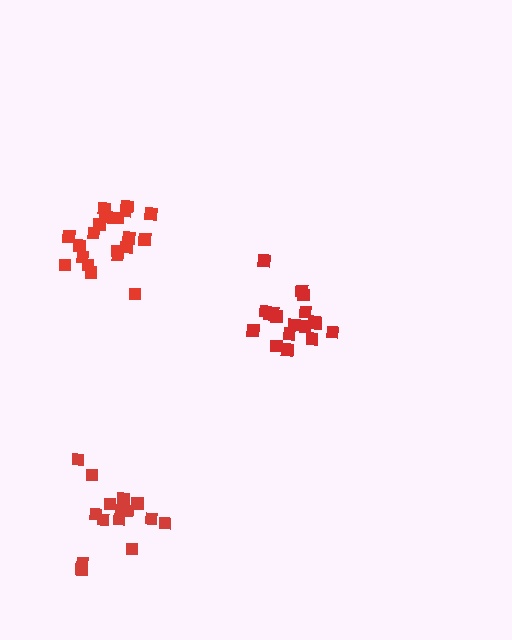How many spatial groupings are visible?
There are 3 spatial groupings.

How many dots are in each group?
Group 1: 20 dots, Group 2: 19 dots, Group 3: 15 dots (54 total).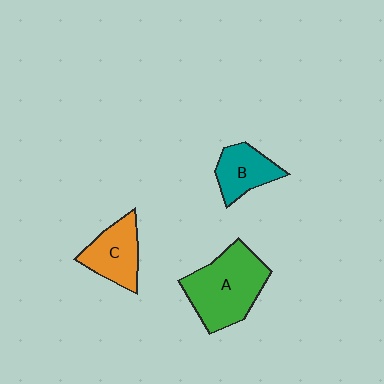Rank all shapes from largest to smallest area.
From largest to smallest: A (green), C (orange), B (teal).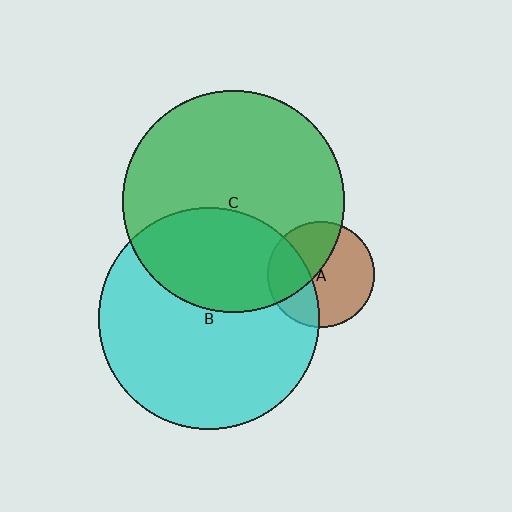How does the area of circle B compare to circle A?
Approximately 4.3 times.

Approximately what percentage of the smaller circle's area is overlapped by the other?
Approximately 35%.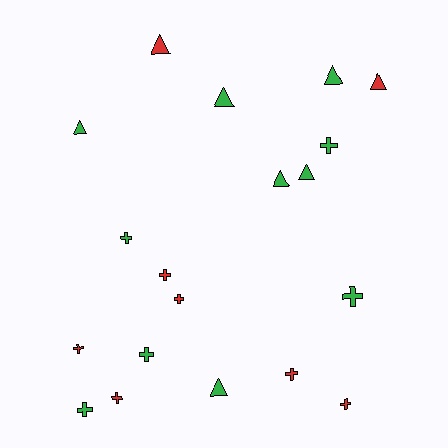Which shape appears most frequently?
Cross, with 11 objects.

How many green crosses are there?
There are 5 green crosses.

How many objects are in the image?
There are 19 objects.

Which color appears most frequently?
Green, with 11 objects.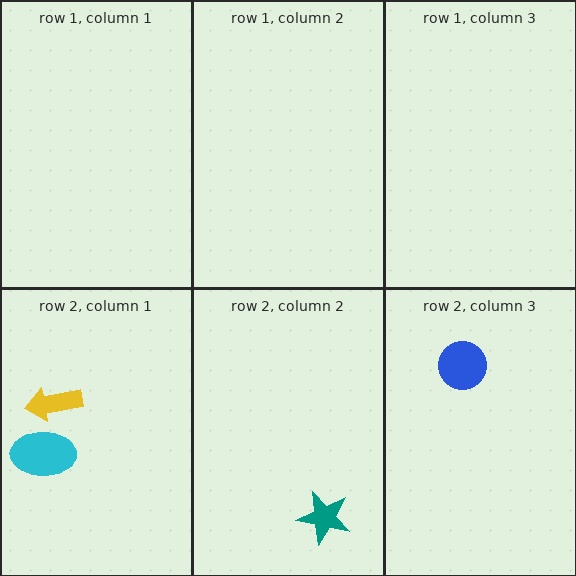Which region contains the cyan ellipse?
The row 2, column 1 region.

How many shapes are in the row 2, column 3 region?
1.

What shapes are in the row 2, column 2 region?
The teal star.